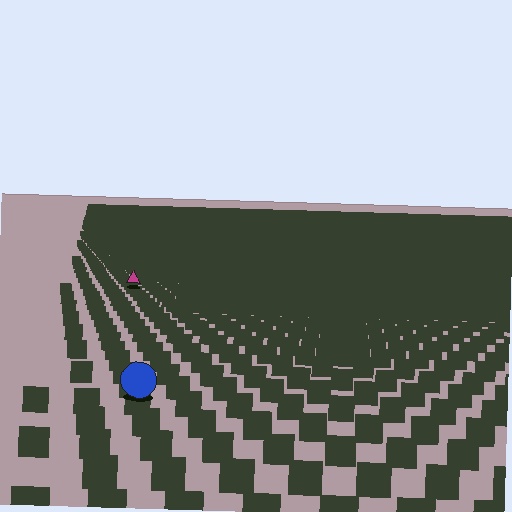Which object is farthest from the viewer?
The magenta triangle is farthest from the viewer. It appears smaller and the ground texture around it is denser.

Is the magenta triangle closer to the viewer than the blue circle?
No. The blue circle is closer — you can tell from the texture gradient: the ground texture is coarser near it.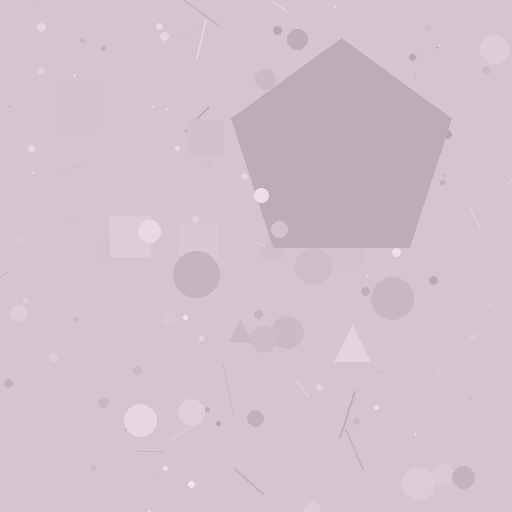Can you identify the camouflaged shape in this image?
The camouflaged shape is a pentagon.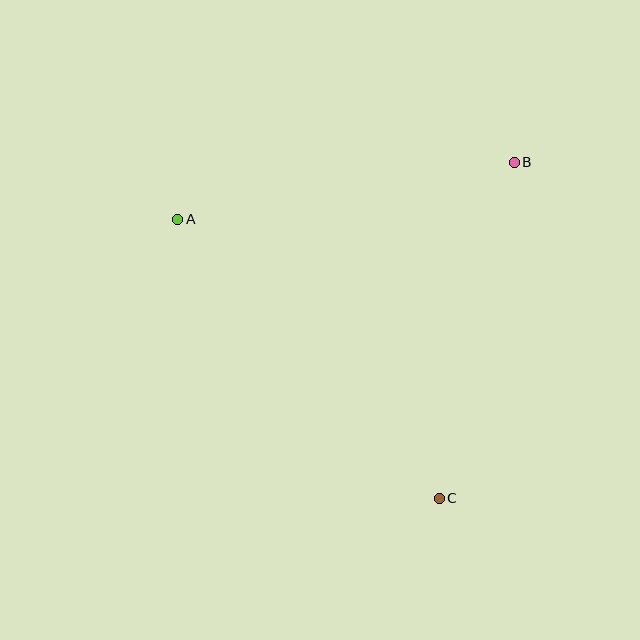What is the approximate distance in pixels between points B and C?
The distance between B and C is approximately 344 pixels.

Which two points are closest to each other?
Points A and B are closest to each other.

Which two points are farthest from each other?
Points A and C are farthest from each other.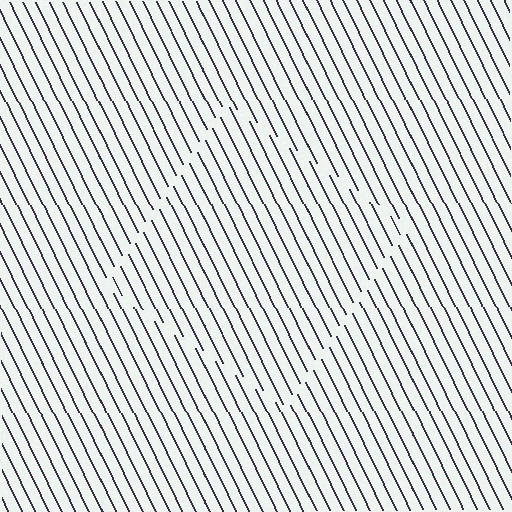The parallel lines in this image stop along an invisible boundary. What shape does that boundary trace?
An illusory square. The interior of the shape contains the same grating, shifted by half a period — the contour is defined by the phase discontinuity where line-ends from the inner and outer gratings abut.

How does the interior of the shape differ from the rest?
The interior of the shape contains the same grating, shifted by half a period — the contour is defined by the phase discontinuity where line-ends from the inner and outer gratings abut.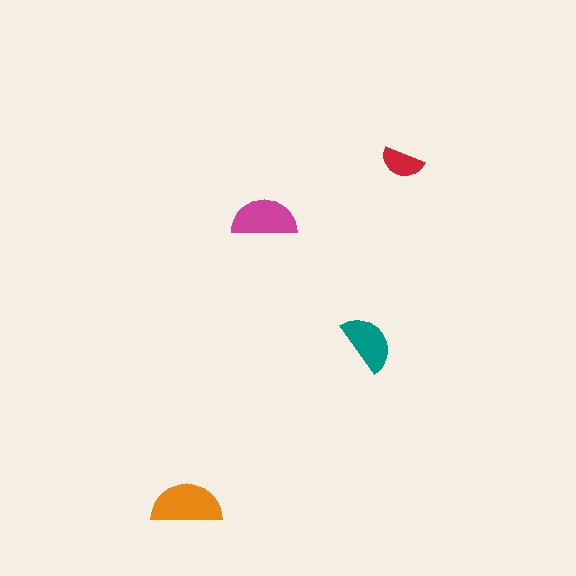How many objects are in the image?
There are 4 objects in the image.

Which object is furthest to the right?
The red semicircle is rightmost.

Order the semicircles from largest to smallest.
the orange one, the magenta one, the teal one, the red one.